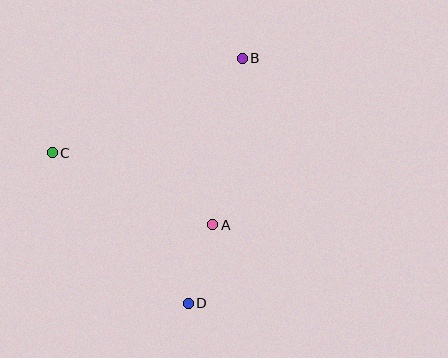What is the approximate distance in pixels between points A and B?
The distance between A and B is approximately 170 pixels.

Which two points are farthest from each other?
Points B and D are farthest from each other.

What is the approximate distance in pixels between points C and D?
The distance between C and D is approximately 203 pixels.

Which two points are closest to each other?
Points A and D are closest to each other.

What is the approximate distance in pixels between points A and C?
The distance between A and C is approximately 176 pixels.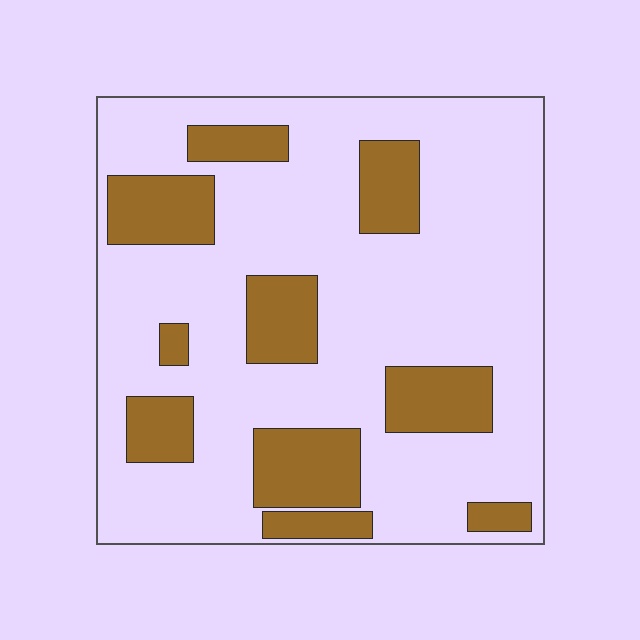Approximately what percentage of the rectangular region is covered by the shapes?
Approximately 25%.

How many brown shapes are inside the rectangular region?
10.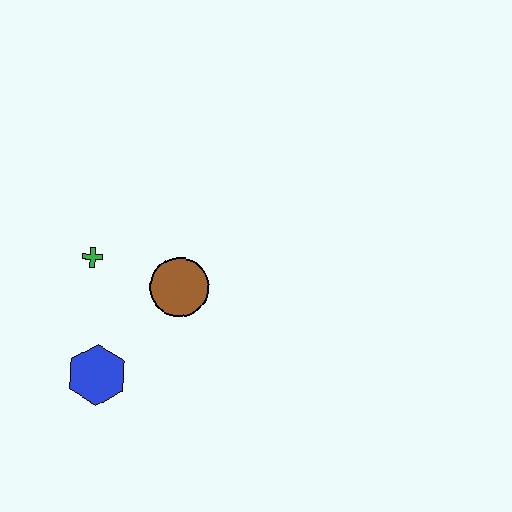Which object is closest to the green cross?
The brown circle is closest to the green cross.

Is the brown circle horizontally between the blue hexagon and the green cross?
No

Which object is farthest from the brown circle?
The blue hexagon is farthest from the brown circle.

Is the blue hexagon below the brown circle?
Yes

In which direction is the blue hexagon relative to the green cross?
The blue hexagon is below the green cross.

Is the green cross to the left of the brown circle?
Yes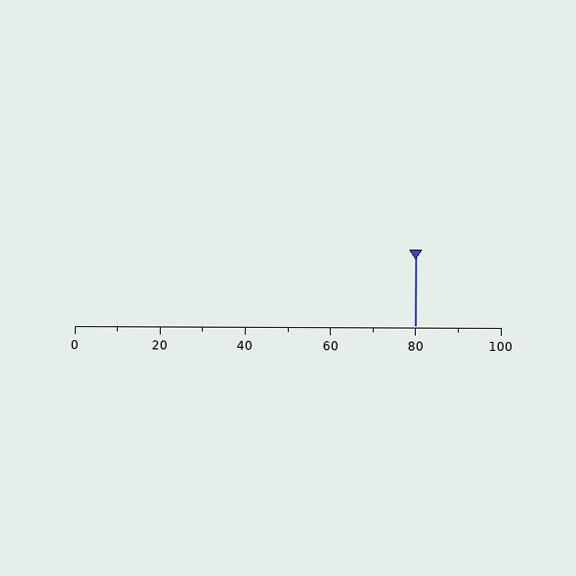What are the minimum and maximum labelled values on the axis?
The axis runs from 0 to 100.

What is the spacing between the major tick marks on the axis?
The major ticks are spaced 20 apart.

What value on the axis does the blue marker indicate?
The marker indicates approximately 80.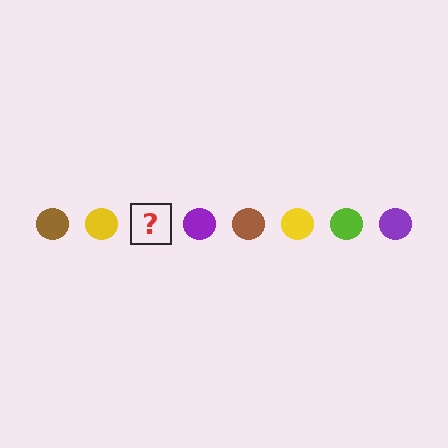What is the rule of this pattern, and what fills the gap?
The rule is that the pattern cycles through brown, yellow, lime, purple circles. The gap should be filled with a lime circle.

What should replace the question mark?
The question mark should be replaced with a lime circle.